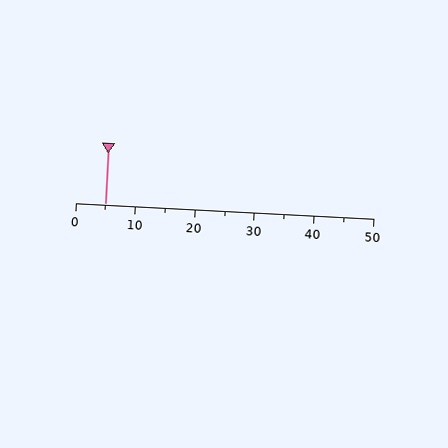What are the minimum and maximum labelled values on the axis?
The axis runs from 0 to 50.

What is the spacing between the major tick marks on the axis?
The major ticks are spaced 10 apart.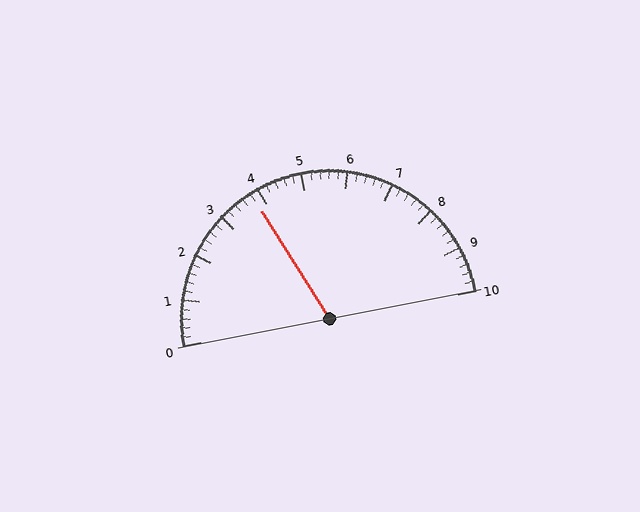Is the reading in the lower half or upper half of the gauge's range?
The reading is in the lower half of the range (0 to 10).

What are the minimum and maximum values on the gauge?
The gauge ranges from 0 to 10.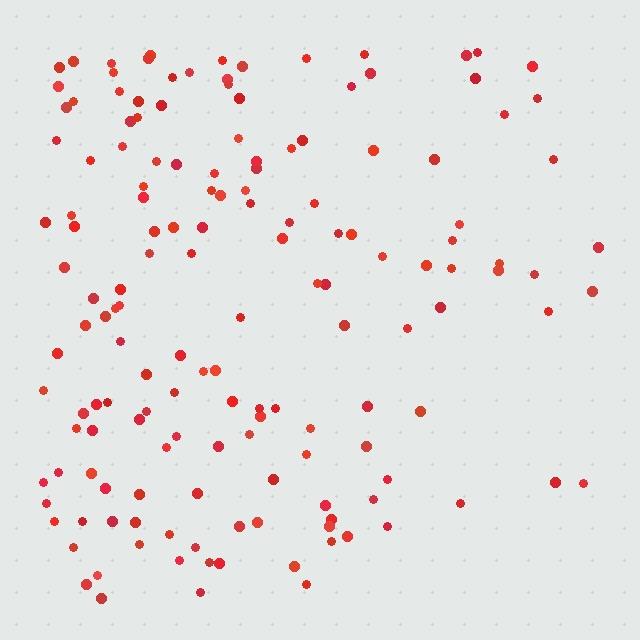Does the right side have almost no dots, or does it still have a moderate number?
Still a moderate number, just noticeably fewer than the left.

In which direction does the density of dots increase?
From right to left, with the left side densest.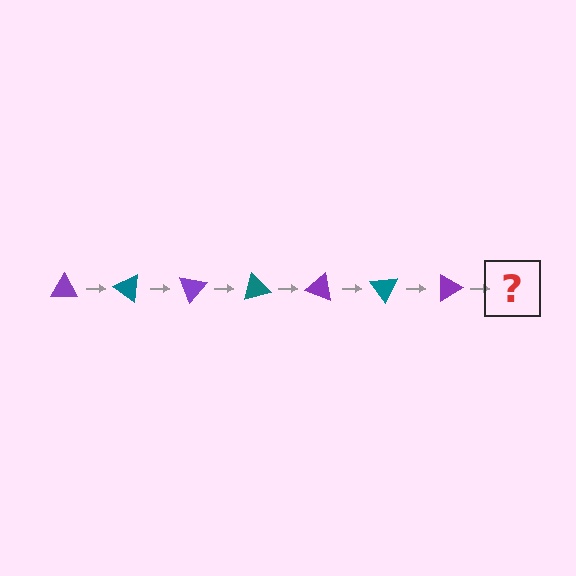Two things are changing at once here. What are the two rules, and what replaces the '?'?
The two rules are that it rotates 35 degrees each step and the color cycles through purple and teal. The '?' should be a teal triangle, rotated 245 degrees from the start.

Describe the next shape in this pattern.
It should be a teal triangle, rotated 245 degrees from the start.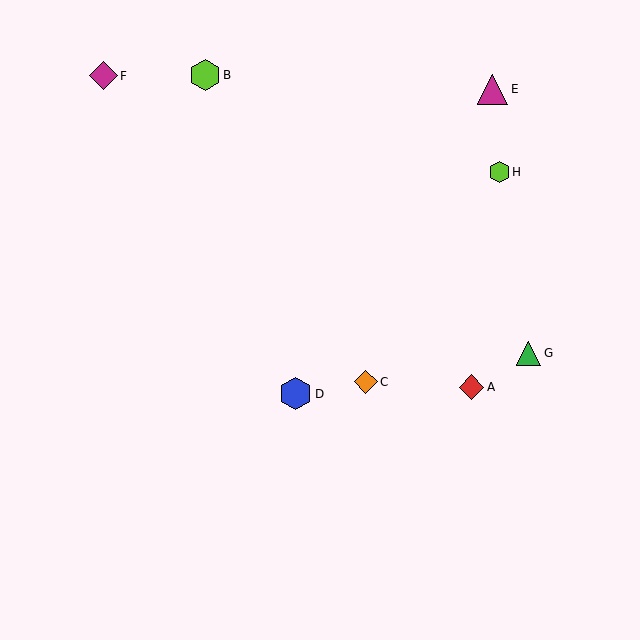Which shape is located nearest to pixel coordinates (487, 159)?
The lime hexagon (labeled H) at (499, 172) is nearest to that location.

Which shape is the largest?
The blue hexagon (labeled D) is the largest.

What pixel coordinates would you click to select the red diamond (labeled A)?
Click at (472, 387) to select the red diamond A.